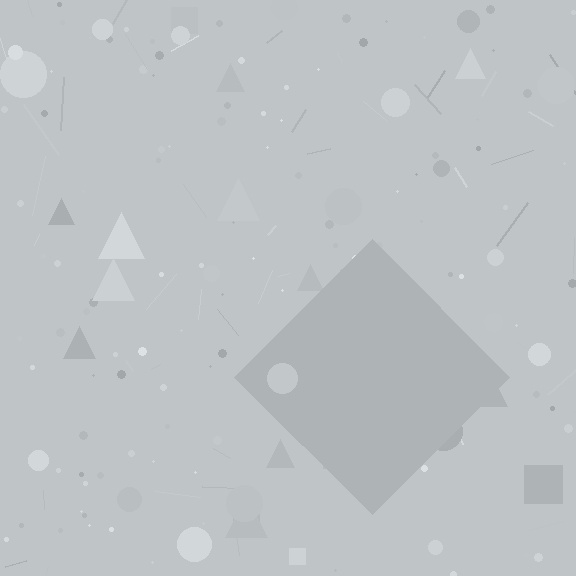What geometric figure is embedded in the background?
A diamond is embedded in the background.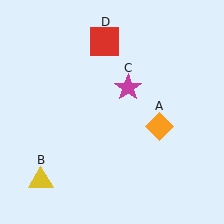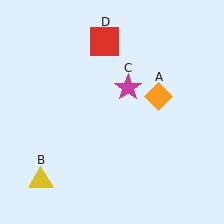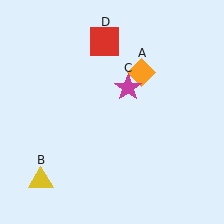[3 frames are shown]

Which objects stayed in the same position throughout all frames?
Yellow triangle (object B) and magenta star (object C) and red square (object D) remained stationary.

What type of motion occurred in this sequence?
The orange diamond (object A) rotated counterclockwise around the center of the scene.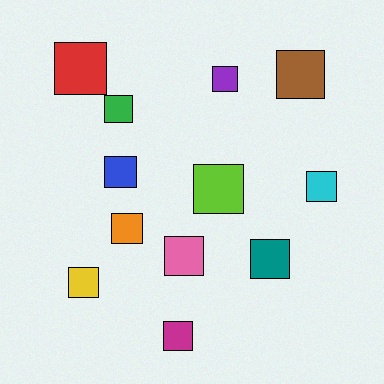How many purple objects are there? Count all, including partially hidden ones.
There is 1 purple object.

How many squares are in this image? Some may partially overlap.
There are 12 squares.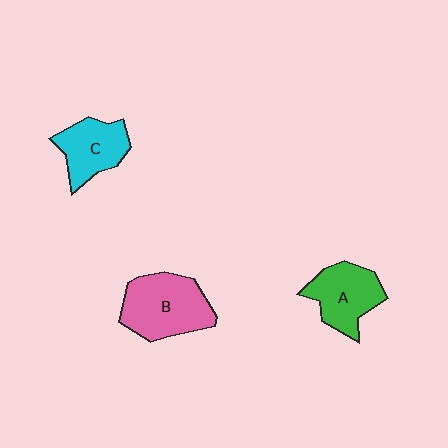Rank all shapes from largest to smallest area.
From largest to smallest: B (pink), A (green), C (cyan).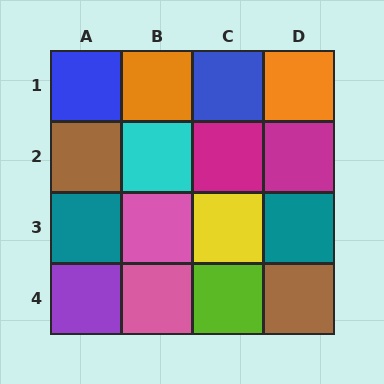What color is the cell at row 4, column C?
Lime.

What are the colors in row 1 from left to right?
Blue, orange, blue, orange.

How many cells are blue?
2 cells are blue.